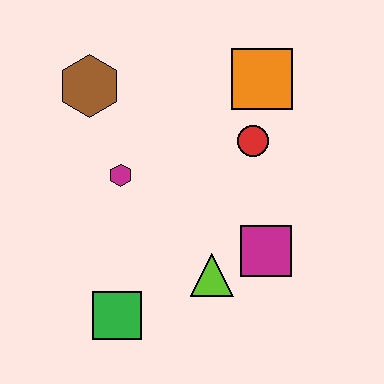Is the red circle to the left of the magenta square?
Yes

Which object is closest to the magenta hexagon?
The brown hexagon is closest to the magenta hexagon.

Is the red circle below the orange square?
Yes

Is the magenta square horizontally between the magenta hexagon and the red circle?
No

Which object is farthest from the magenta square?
The brown hexagon is farthest from the magenta square.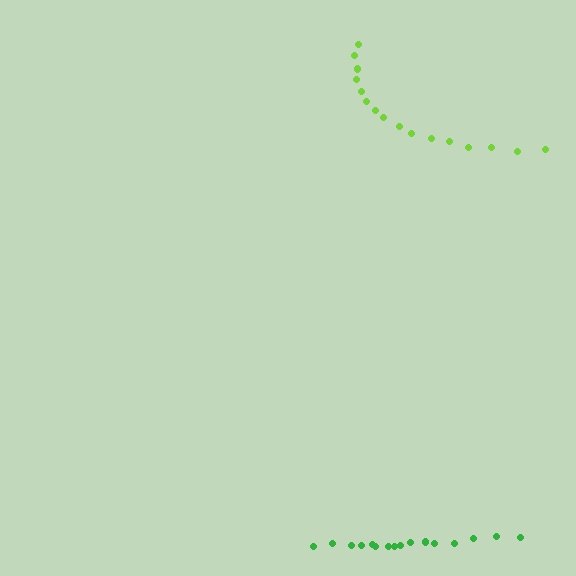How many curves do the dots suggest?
There are 2 distinct paths.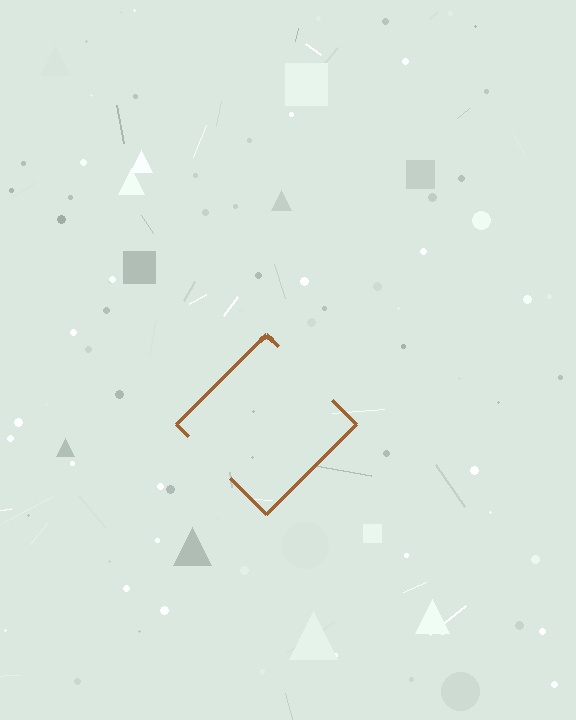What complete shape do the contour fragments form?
The contour fragments form a diamond.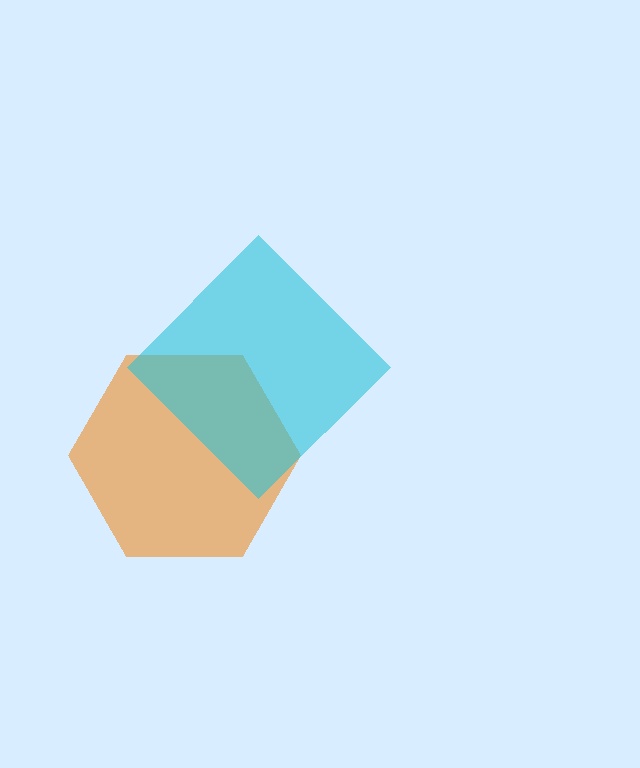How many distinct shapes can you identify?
There are 2 distinct shapes: an orange hexagon, a cyan diamond.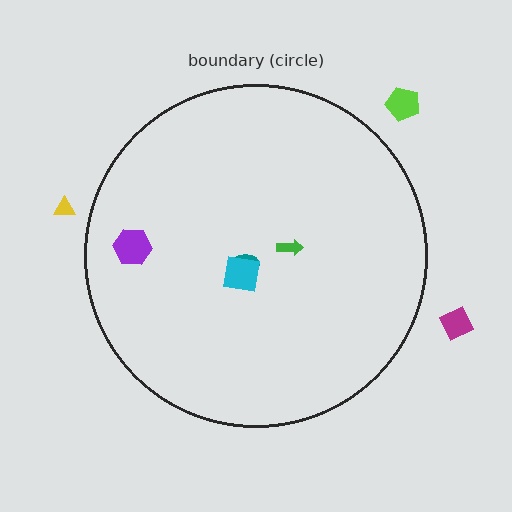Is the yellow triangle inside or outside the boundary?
Outside.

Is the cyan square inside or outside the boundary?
Inside.